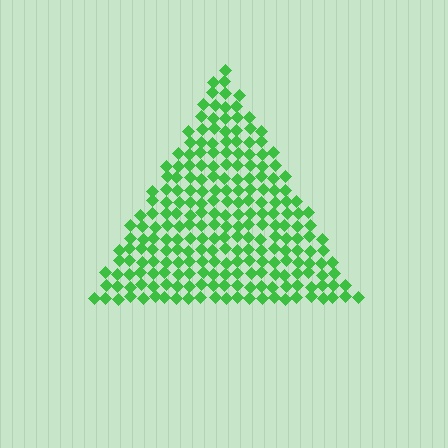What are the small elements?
The small elements are diamonds.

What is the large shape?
The large shape is a triangle.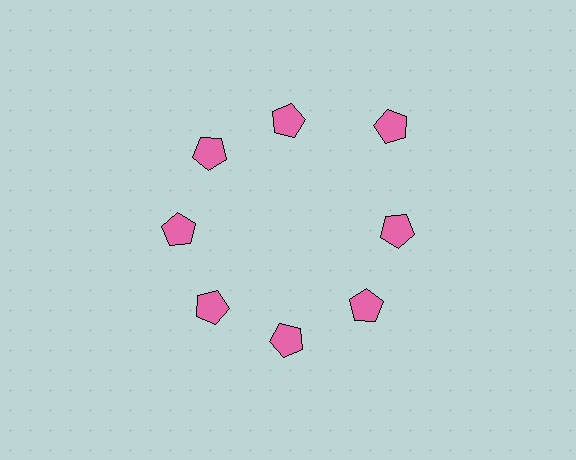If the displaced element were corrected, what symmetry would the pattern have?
It would have 8-fold rotational symmetry — the pattern would map onto itself every 45 degrees.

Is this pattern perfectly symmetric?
No. The 8 pink pentagons are arranged in a ring, but one element near the 2 o'clock position is pushed outward from the center, breaking the 8-fold rotational symmetry.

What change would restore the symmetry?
The symmetry would be restored by moving it inward, back onto the ring so that all 8 pentagons sit at equal angles and equal distance from the center.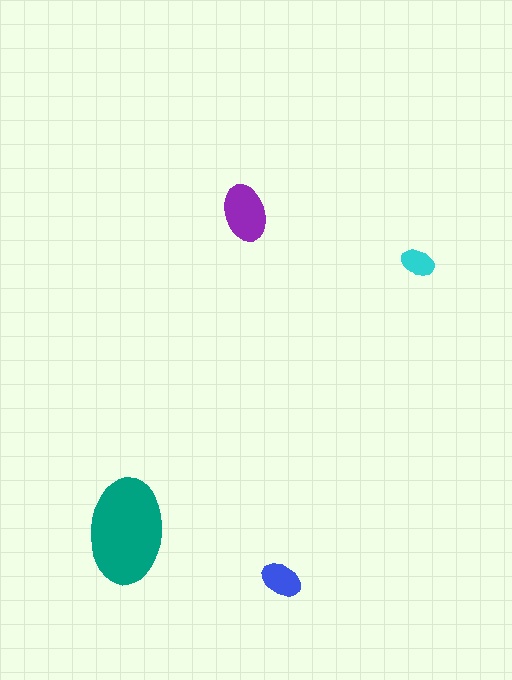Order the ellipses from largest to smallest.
the teal one, the purple one, the blue one, the cyan one.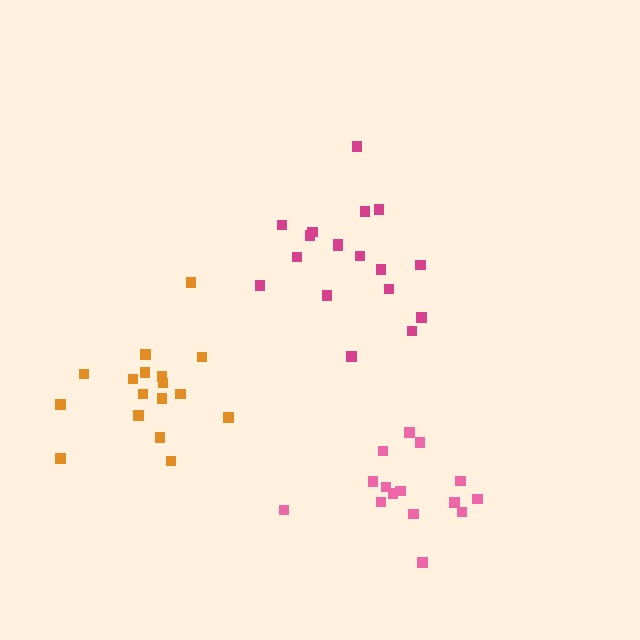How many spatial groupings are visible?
There are 3 spatial groupings.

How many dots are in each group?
Group 1: 18 dots, Group 2: 17 dots, Group 3: 15 dots (50 total).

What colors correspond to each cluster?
The clusters are colored: magenta, orange, pink.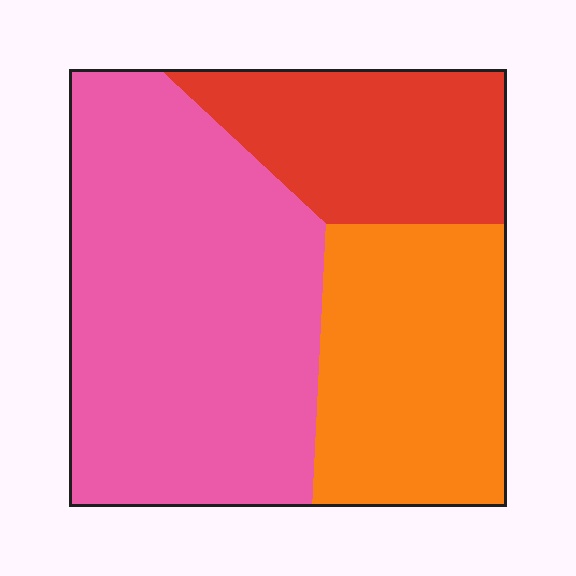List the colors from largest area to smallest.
From largest to smallest: pink, orange, red.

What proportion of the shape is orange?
Orange takes up between a quarter and a half of the shape.